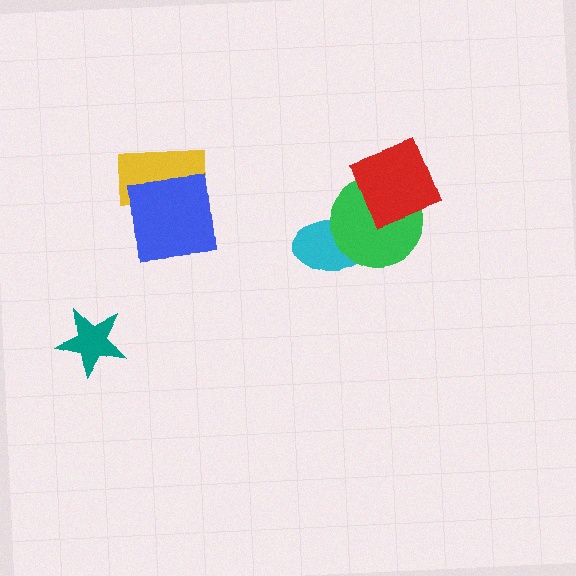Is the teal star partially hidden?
No, no other shape covers it.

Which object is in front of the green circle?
The red diamond is in front of the green circle.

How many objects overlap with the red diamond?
1 object overlaps with the red diamond.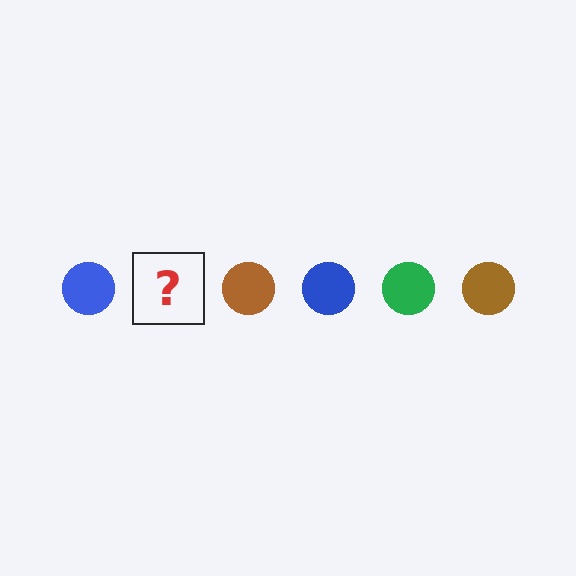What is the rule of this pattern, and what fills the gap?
The rule is that the pattern cycles through blue, green, brown circles. The gap should be filled with a green circle.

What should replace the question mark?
The question mark should be replaced with a green circle.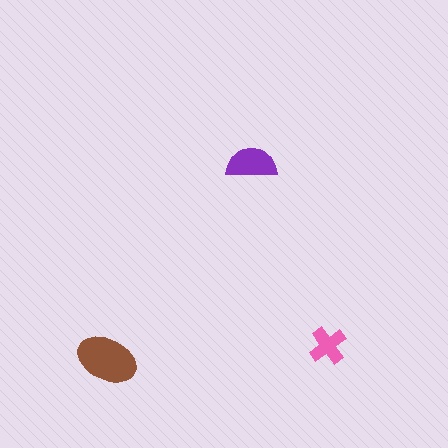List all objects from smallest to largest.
The pink cross, the purple semicircle, the brown ellipse.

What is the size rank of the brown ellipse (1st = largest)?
1st.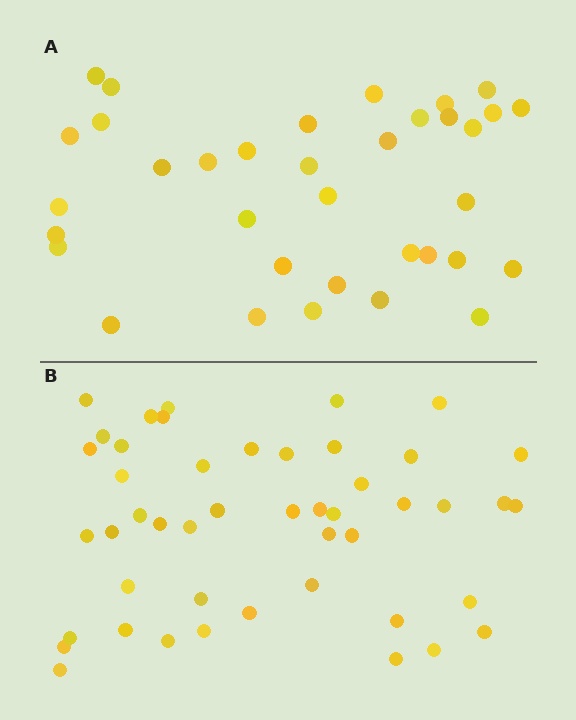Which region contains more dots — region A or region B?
Region B (the bottom region) has more dots.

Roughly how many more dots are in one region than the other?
Region B has roughly 12 or so more dots than region A.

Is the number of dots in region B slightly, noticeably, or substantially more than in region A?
Region B has noticeably more, but not dramatically so. The ratio is roughly 1.3 to 1.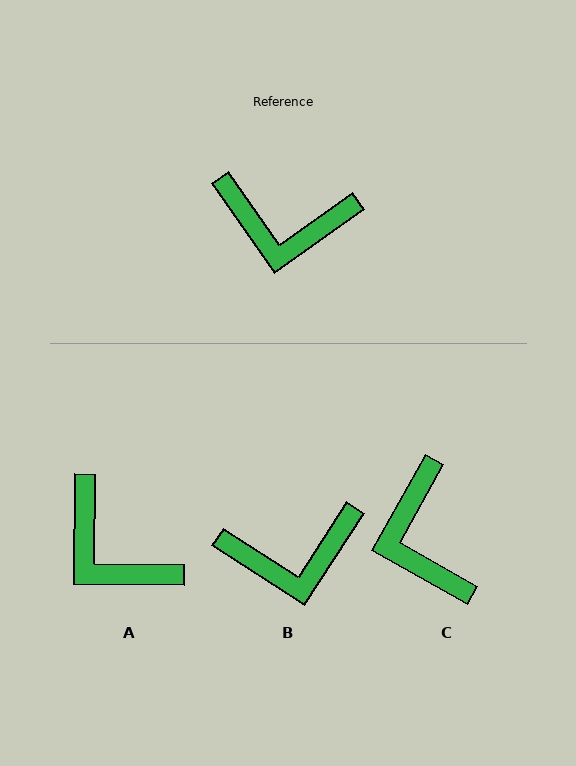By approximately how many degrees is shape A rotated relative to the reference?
Approximately 36 degrees clockwise.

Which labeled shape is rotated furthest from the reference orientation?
C, about 65 degrees away.